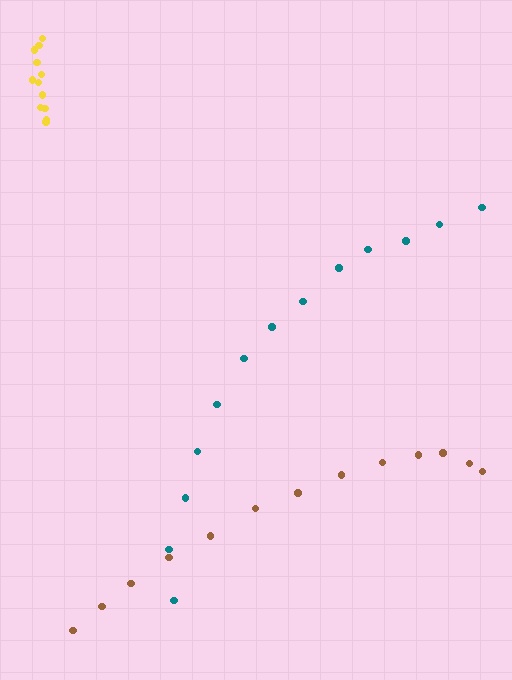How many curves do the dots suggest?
There are 3 distinct paths.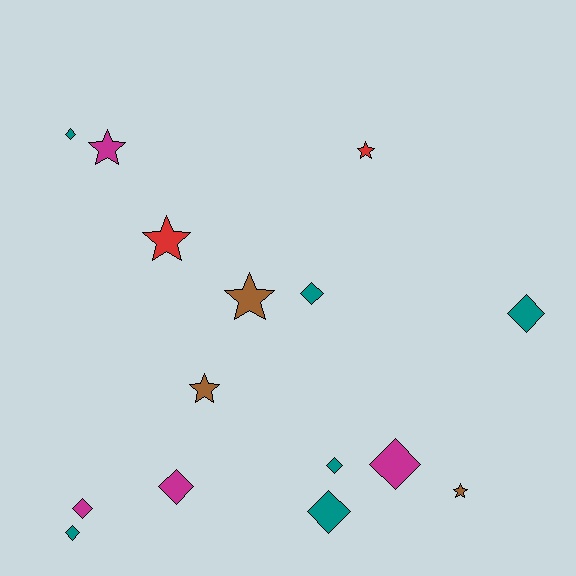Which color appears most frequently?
Teal, with 6 objects.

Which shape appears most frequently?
Diamond, with 9 objects.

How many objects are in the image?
There are 15 objects.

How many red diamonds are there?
There are no red diamonds.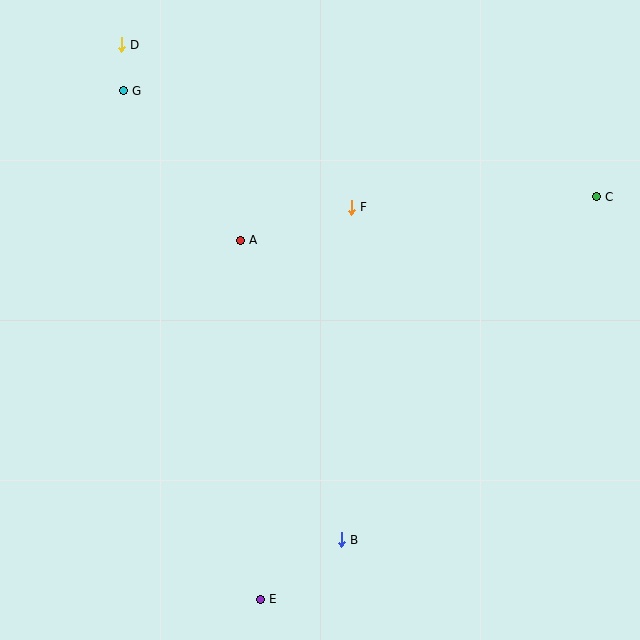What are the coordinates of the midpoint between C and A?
The midpoint between C and A is at (418, 218).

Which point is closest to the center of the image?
Point A at (240, 240) is closest to the center.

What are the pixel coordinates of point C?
Point C is at (596, 197).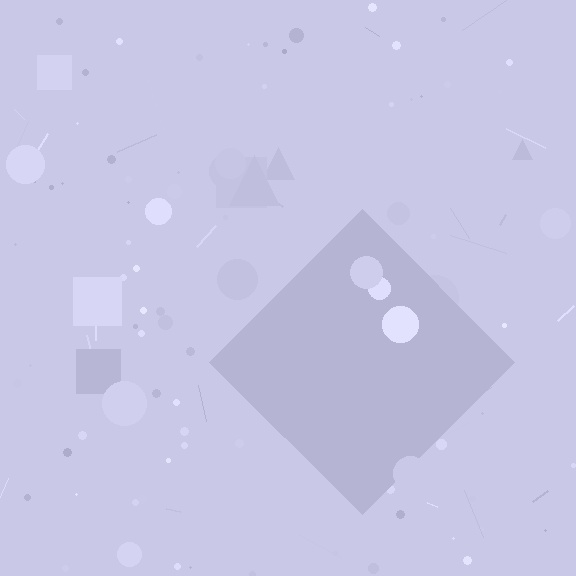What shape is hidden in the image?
A diamond is hidden in the image.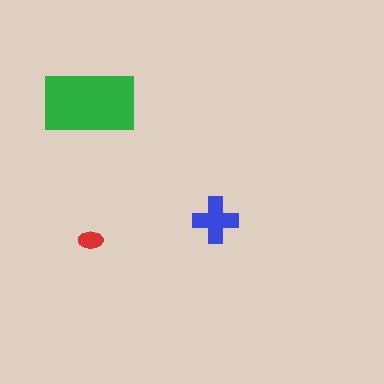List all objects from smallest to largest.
The red ellipse, the blue cross, the green rectangle.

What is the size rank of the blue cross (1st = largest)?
2nd.